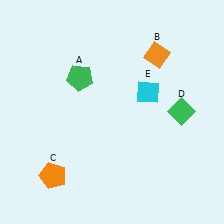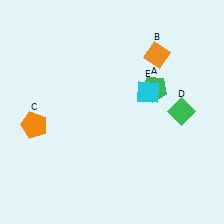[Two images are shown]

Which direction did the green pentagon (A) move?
The green pentagon (A) moved right.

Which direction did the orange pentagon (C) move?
The orange pentagon (C) moved up.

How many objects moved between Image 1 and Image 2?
2 objects moved between the two images.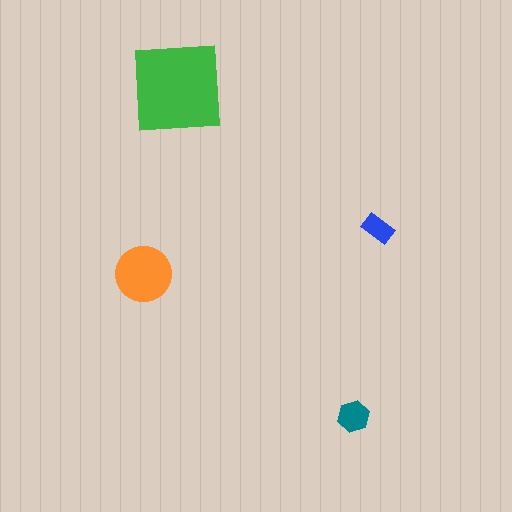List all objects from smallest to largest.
The blue rectangle, the teal hexagon, the orange circle, the green square.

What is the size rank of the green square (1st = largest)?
1st.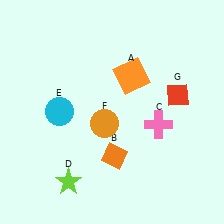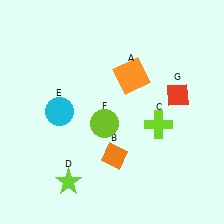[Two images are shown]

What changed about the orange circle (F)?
In Image 1, F is orange. In Image 2, it changed to lime.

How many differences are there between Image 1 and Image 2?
There are 2 differences between the two images.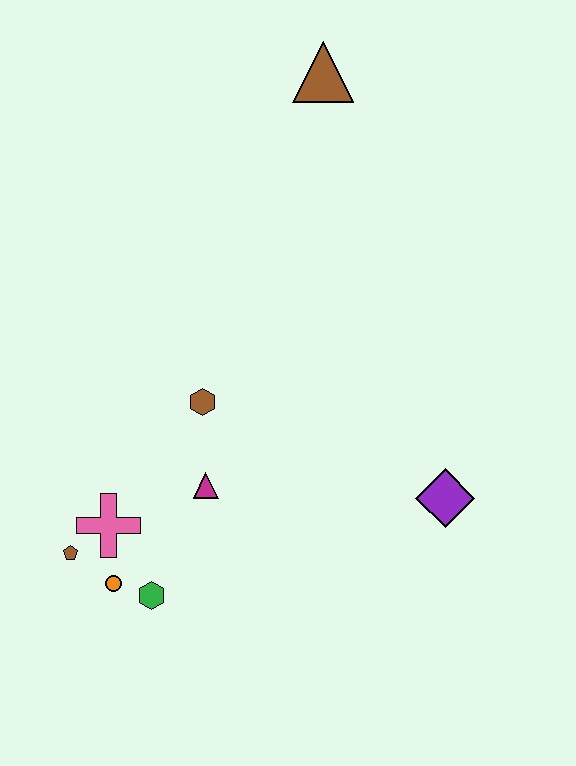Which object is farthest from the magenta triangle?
The brown triangle is farthest from the magenta triangle.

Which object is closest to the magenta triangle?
The brown hexagon is closest to the magenta triangle.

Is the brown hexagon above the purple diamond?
Yes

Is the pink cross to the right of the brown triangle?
No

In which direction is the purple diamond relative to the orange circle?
The purple diamond is to the right of the orange circle.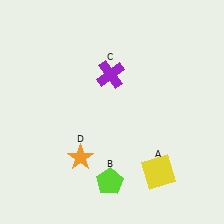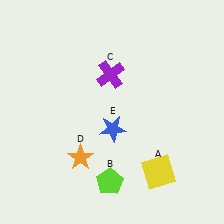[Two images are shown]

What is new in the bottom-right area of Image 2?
A blue star (E) was added in the bottom-right area of Image 2.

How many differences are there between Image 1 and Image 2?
There is 1 difference between the two images.